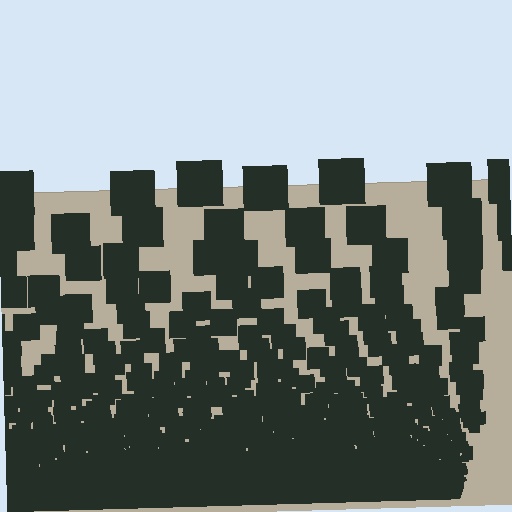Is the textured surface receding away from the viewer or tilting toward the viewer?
The surface appears to tilt toward the viewer. Texture elements get larger and sparser toward the top.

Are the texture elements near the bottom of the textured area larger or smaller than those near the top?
Smaller. The gradient is inverted — elements near the bottom are smaller and denser.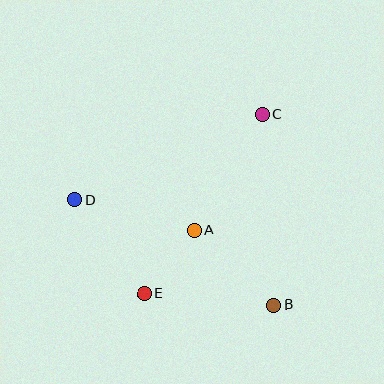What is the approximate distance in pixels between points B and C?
The distance between B and C is approximately 191 pixels.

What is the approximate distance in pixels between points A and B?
The distance between A and B is approximately 109 pixels.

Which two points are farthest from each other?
Points B and D are farthest from each other.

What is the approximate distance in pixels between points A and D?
The distance between A and D is approximately 123 pixels.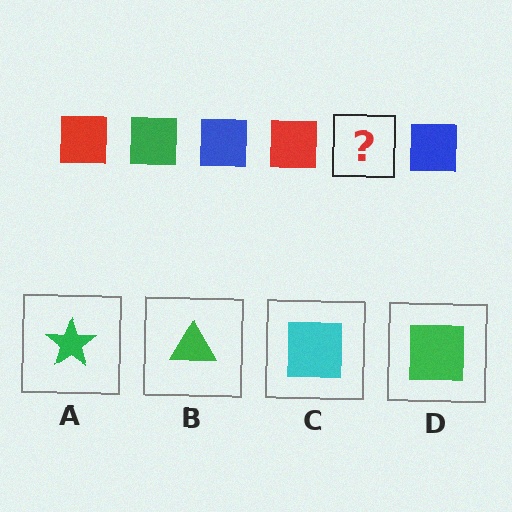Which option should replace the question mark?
Option D.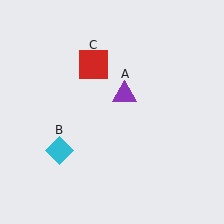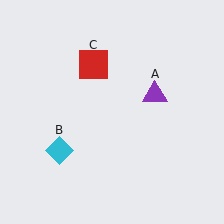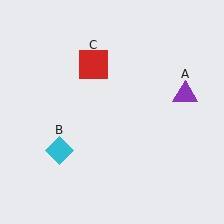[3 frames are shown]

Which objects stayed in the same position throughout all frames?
Cyan diamond (object B) and red square (object C) remained stationary.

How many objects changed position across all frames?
1 object changed position: purple triangle (object A).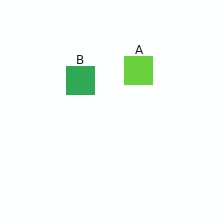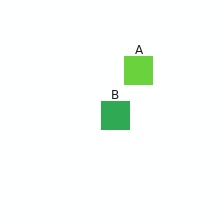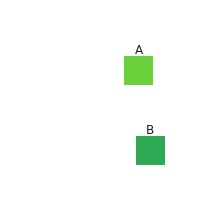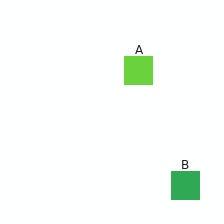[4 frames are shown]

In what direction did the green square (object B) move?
The green square (object B) moved down and to the right.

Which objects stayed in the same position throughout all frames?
Lime square (object A) remained stationary.